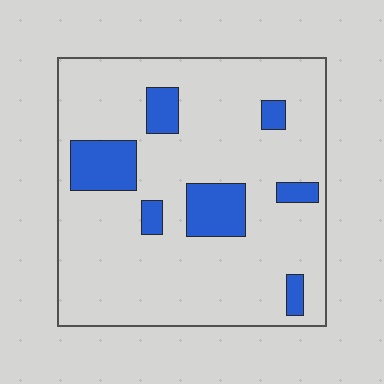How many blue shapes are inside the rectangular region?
7.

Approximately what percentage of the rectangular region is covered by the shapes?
Approximately 15%.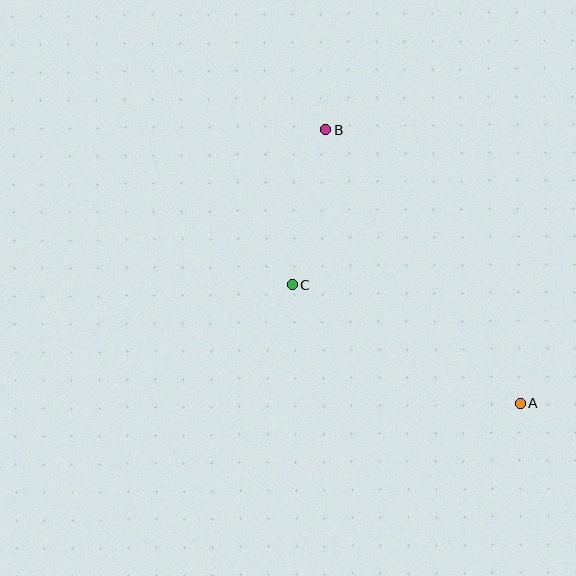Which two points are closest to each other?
Points B and C are closest to each other.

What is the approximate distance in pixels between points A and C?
The distance between A and C is approximately 257 pixels.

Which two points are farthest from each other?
Points A and B are farthest from each other.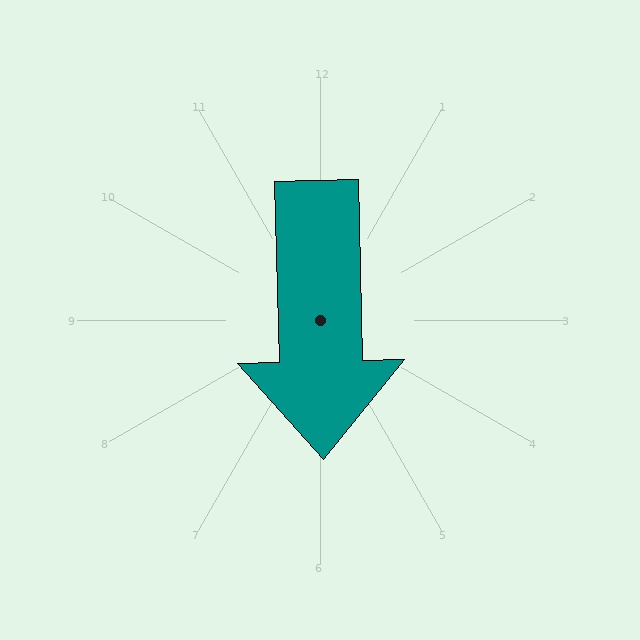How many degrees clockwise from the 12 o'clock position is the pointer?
Approximately 179 degrees.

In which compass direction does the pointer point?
South.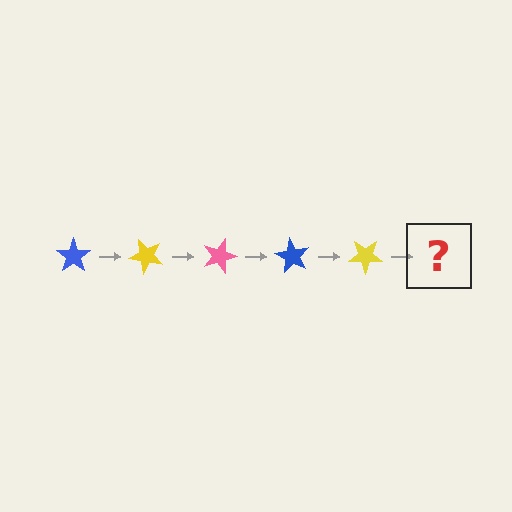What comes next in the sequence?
The next element should be a pink star, rotated 225 degrees from the start.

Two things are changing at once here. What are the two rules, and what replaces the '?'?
The two rules are that it rotates 45 degrees each step and the color cycles through blue, yellow, and pink. The '?' should be a pink star, rotated 225 degrees from the start.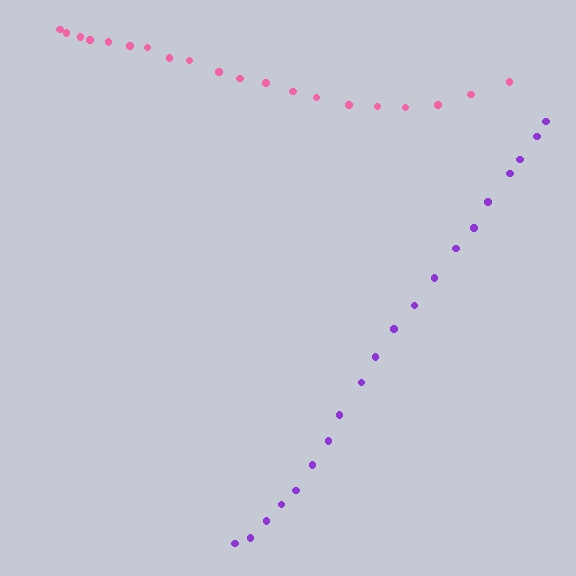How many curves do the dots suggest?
There are 2 distinct paths.